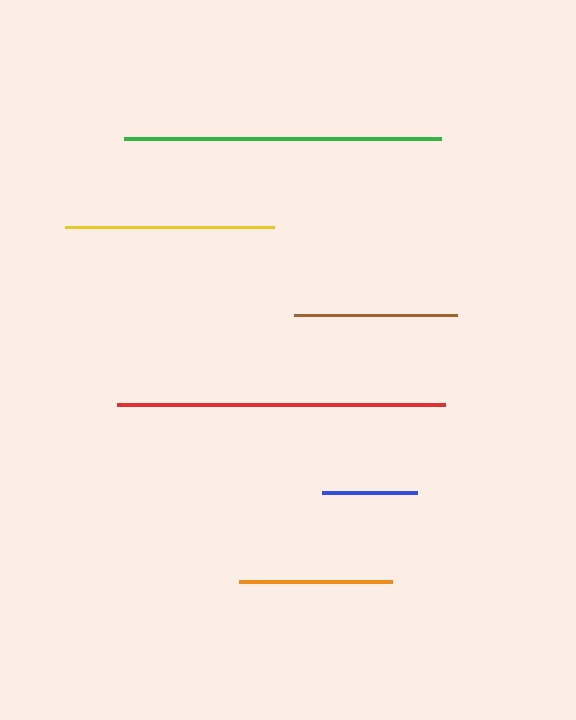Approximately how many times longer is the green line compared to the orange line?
The green line is approximately 2.1 times the length of the orange line.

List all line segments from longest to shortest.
From longest to shortest: red, green, yellow, brown, orange, blue.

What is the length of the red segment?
The red segment is approximately 329 pixels long.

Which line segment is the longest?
The red line is the longest at approximately 329 pixels.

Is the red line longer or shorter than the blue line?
The red line is longer than the blue line.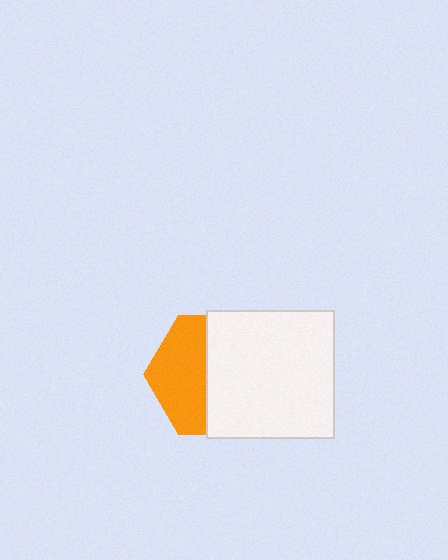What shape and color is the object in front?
The object in front is a white square.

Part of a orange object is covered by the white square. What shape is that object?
It is a hexagon.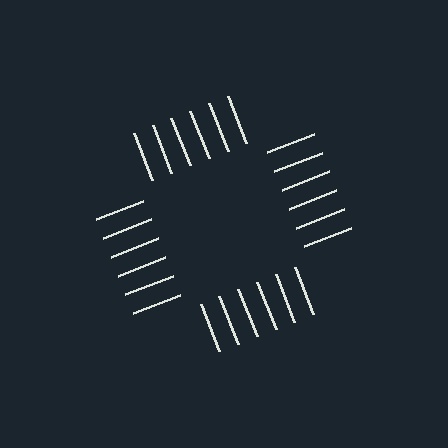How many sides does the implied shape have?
4 sides — the line-ends trace a square.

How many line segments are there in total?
24 — 6 along each of the 4 edges.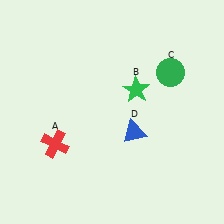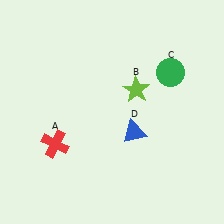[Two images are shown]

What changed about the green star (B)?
In Image 1, B is green. In Image 2, it changed to lime.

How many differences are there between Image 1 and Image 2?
There is 1 difference between the two images.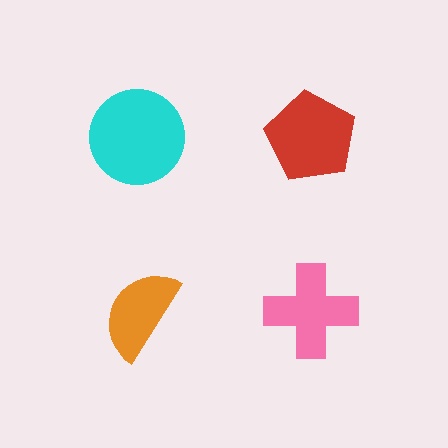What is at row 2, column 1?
An orange semicircle.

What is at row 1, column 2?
A red pentagon.